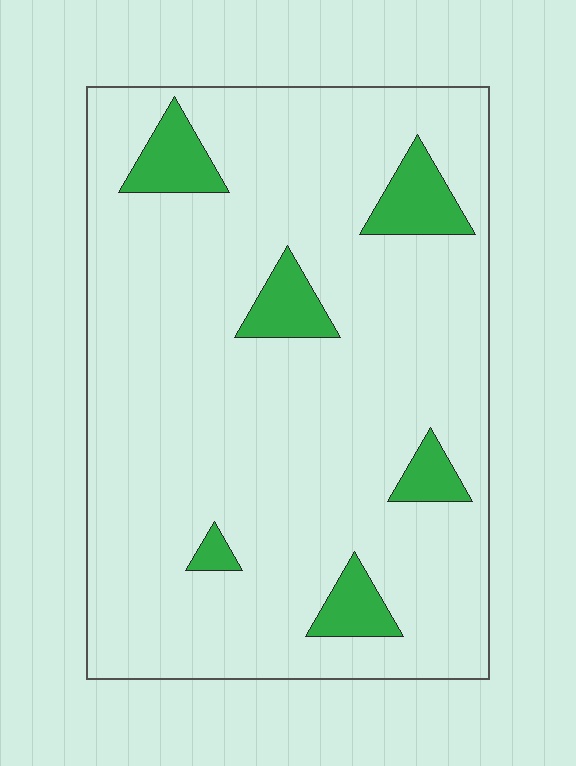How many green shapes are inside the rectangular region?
6.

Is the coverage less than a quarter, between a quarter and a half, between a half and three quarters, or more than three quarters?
Less than a quarter.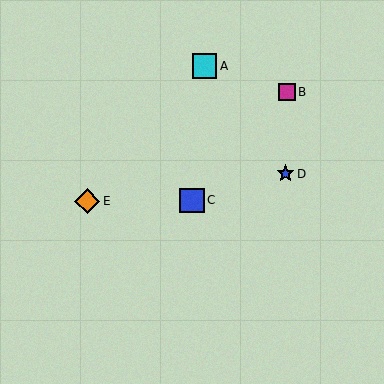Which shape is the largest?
The orange diamond (labeled E) is the largest.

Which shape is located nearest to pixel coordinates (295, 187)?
The blue star (labeled D) at (286, 174) is nearest to that location.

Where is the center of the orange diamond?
The center of the orange diamond is at (87, 201).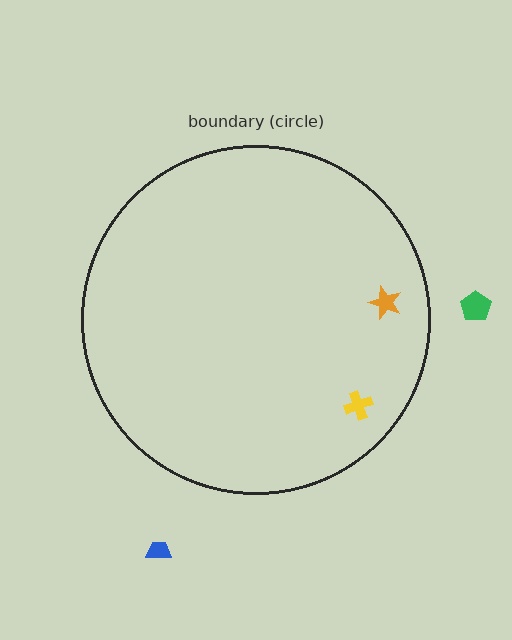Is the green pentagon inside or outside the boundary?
Outside.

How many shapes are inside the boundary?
2 inside, 2 outside.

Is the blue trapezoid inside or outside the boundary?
Outside.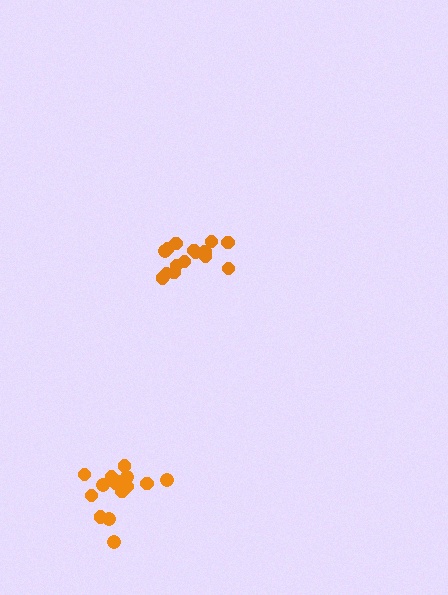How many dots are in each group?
Group 1: 15 dots, Group 2: 15 dots (30 total).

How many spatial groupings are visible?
There are 2 spatial groupings.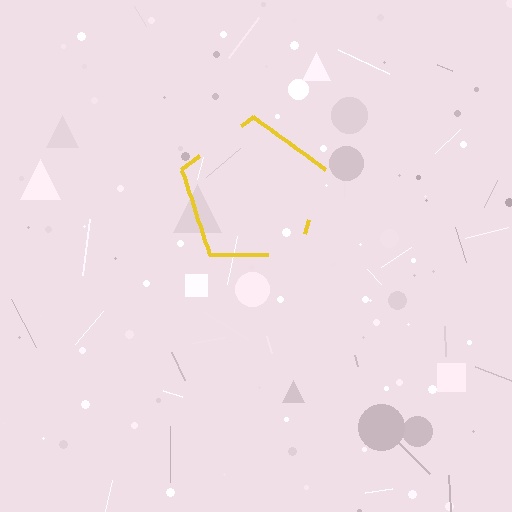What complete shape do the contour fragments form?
The contour fragments form a pentagon.